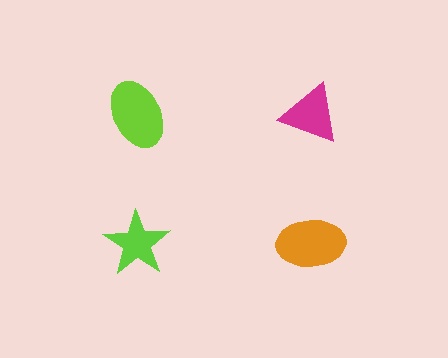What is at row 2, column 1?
A lime star.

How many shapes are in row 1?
2 shapes.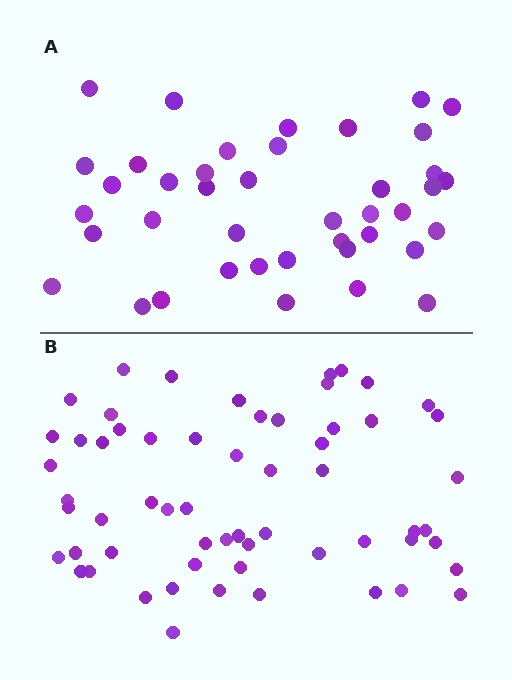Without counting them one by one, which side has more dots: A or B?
Region B (the bottom region) has more dots.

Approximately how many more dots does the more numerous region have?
Region B has approximately 20 more dots than region A.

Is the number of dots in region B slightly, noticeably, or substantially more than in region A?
Region B has substantially more. The ratio is roughly 1.5 to 1.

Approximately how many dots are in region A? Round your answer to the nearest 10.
About 40 dots. (The exact count is 41, which rounds to 40.)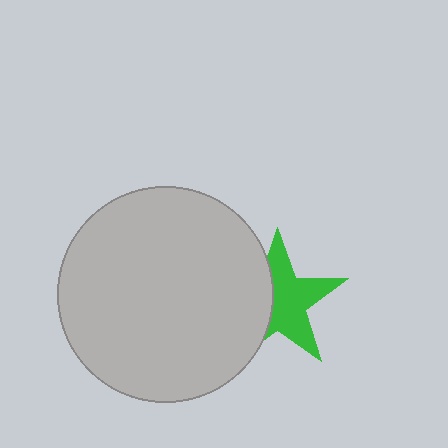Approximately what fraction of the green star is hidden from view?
Roughly 40% of the green star is hidden behind the light gray circle.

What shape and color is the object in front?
The object in front is a light gray circle.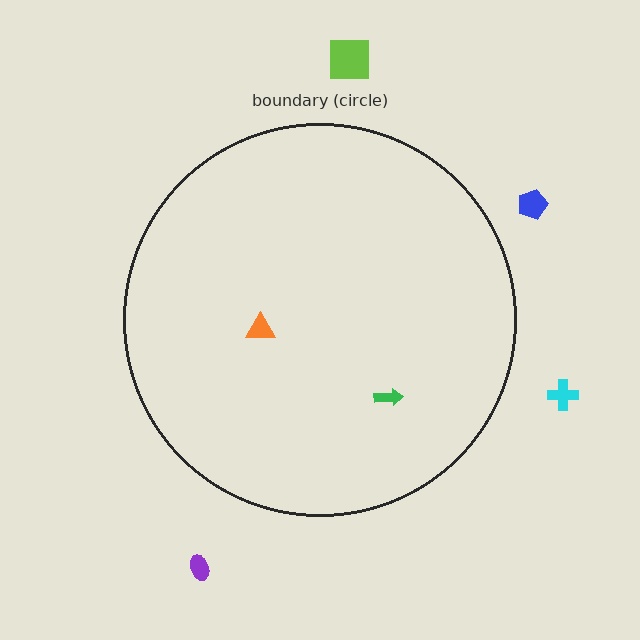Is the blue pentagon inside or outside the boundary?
Outside.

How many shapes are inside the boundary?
2 inside, 4 outside.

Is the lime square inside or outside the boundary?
Outside.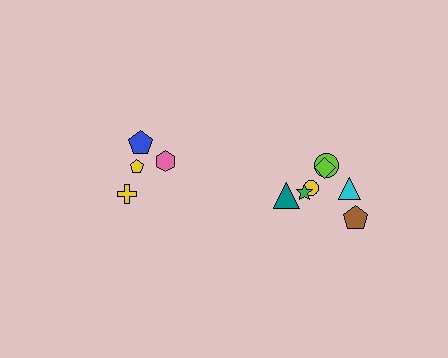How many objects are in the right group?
There are 7 objects.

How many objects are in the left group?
There are 4 objects.